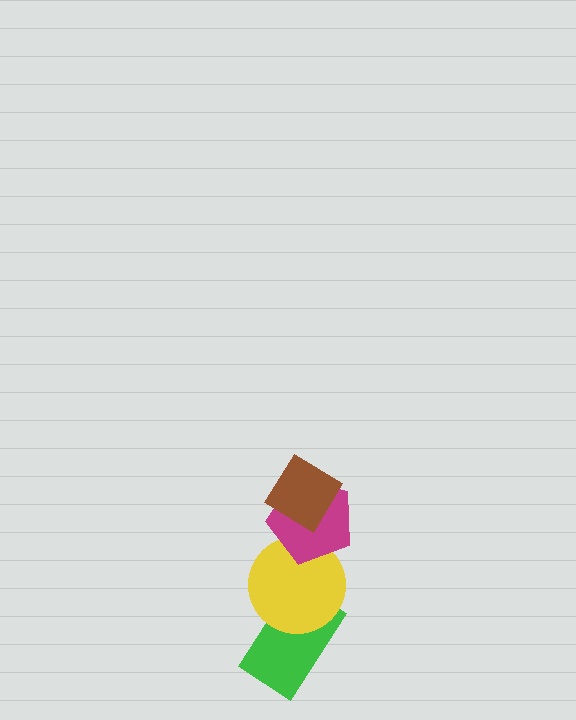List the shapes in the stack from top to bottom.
From top to bottom: the brown diamond, the magenta pentagon, the yellow circle, the green rectangle.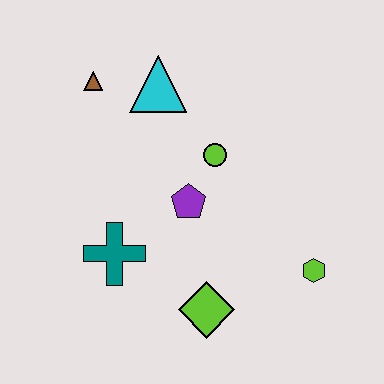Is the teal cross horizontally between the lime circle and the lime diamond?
No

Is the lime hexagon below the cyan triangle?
Yes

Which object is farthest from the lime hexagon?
The brown triangle is farthest from the lime hexagon.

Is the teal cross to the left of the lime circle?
Yes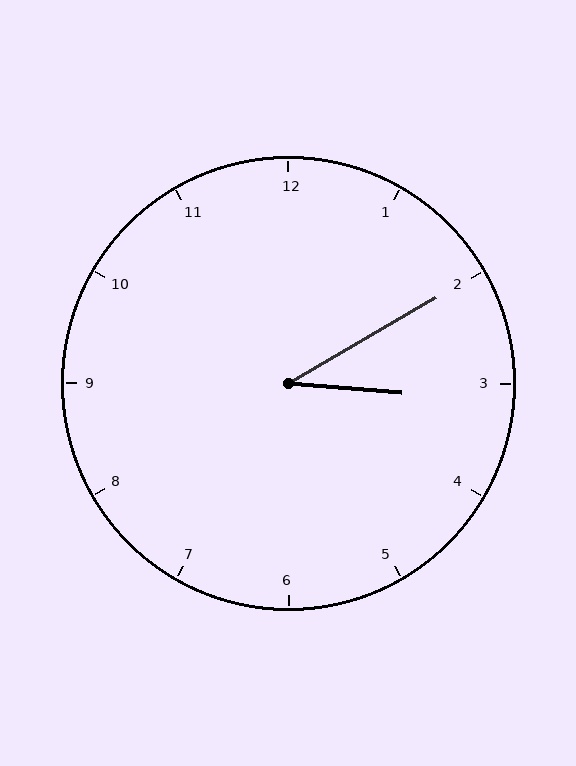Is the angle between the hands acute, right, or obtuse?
It is acute.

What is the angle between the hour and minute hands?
Approximately 35 degrees.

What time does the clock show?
3:10.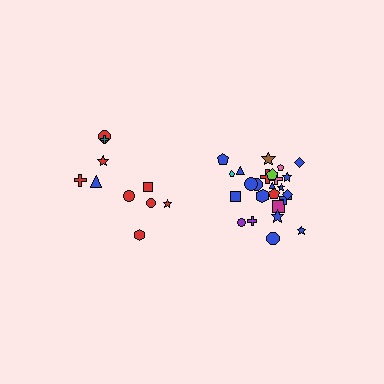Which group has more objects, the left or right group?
The right group.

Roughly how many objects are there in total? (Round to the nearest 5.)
Roughly 35 objects in total.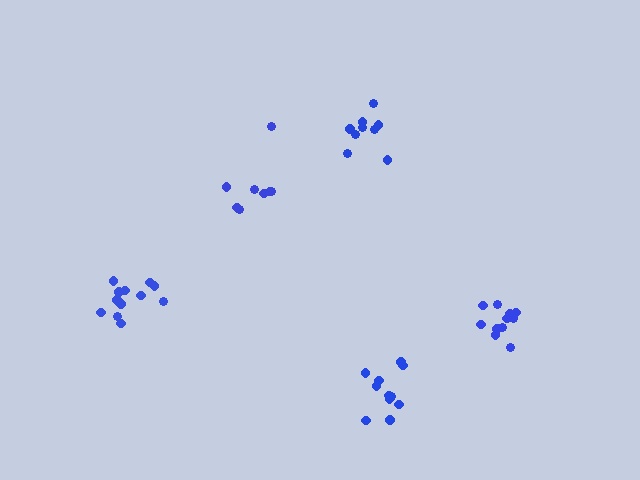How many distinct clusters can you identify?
There are 5 distinct clusters.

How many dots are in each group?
Group 1: 11 dots, Group 2: 12 dots, Group 3: 9 dots, Group 4: 8 dots, Group 5: 11 dots (51 total).